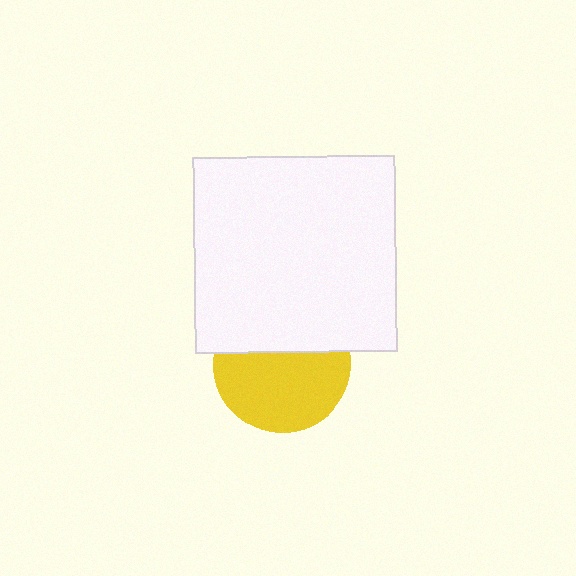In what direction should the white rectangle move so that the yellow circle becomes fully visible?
The white rectangle should move up. That is the shortest direction to clear the overlap and leave the yellow circle fully visible.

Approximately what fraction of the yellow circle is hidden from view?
Roughly 40% of the yellow circle is hidden behind the white rectangle.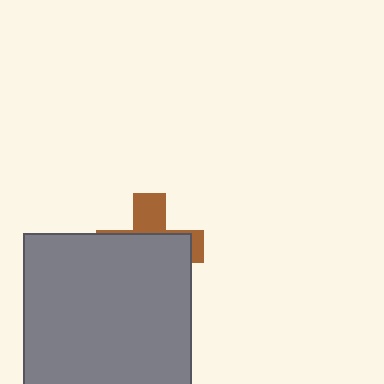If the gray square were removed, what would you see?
You would see the complete brown cross.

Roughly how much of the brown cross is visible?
A small part of it is visible (roughly 33%).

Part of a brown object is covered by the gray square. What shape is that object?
It is a cross.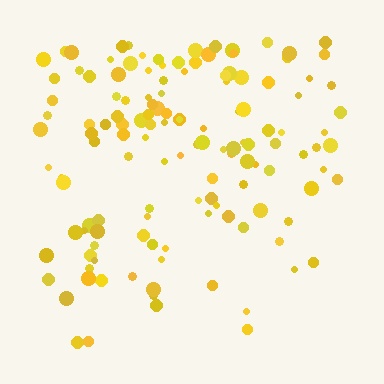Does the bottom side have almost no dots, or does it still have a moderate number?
Still a moderate number, just noticeably fewer than the top.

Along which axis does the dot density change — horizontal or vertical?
Vertical.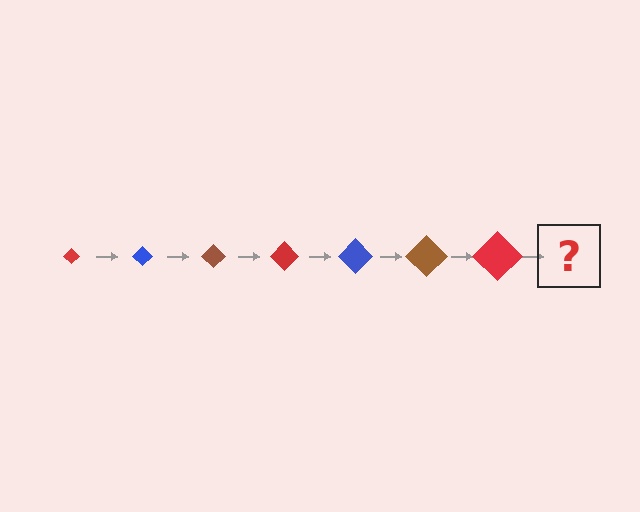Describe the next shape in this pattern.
It should be a blue diamond, larger than the previous one.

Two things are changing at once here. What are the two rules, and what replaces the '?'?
The two rules are that the diamond grows larger each step and the color cycles through red, blue, and brown. The '?' should be a blue diamond, larger than the previous one.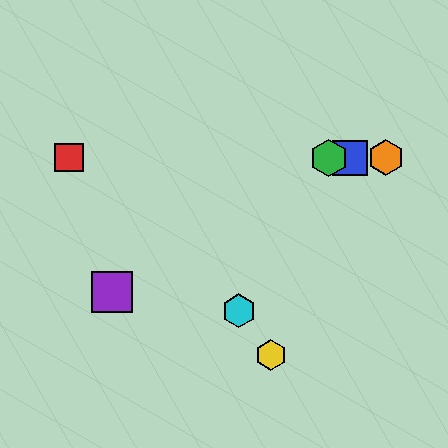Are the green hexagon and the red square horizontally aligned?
Yes, both are at y≈158.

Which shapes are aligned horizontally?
The red square, the blue square, the green hexagon, the orange hexagon are aligned horizontally.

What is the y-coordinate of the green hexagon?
The green hexagon is at y≈158.